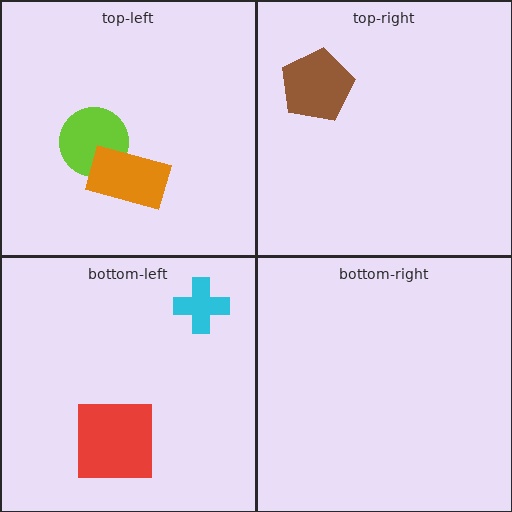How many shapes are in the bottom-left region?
2.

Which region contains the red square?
The bottom-left region.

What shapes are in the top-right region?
The brown pentagon.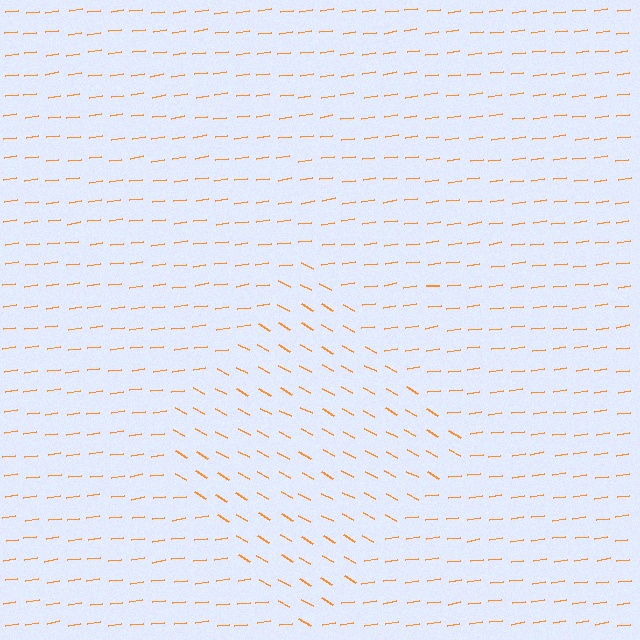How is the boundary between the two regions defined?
The boundary is defined purely by a change in line orientation (approximately 36 degrees difference). All lines are the same color and thickness.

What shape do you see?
I see a diamond.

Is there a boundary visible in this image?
Yes, there is a texture boundary formed by a change in line orientation.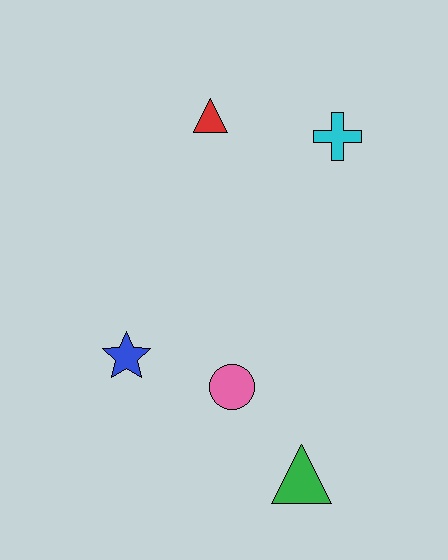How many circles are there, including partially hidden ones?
There is 1 circle.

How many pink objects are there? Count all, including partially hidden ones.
There is 1 pink object.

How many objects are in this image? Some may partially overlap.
There are 5 objects.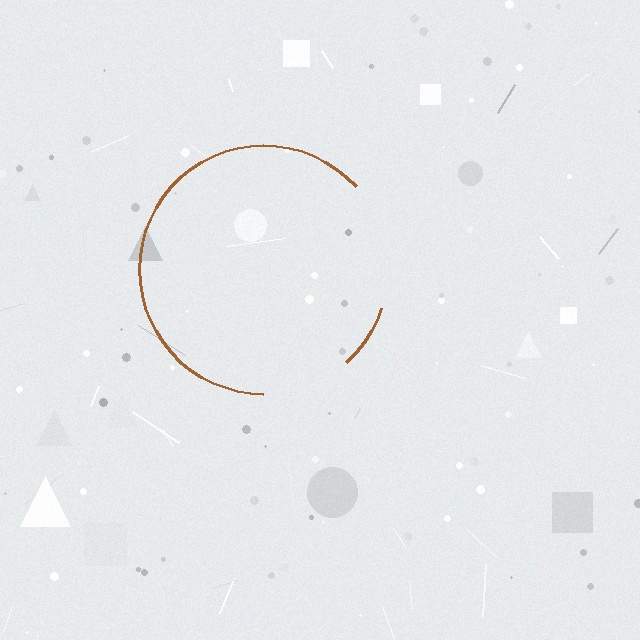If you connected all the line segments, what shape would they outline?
They would outline a circle.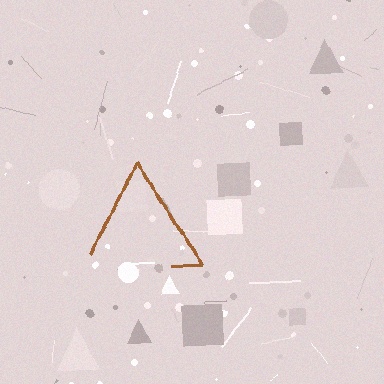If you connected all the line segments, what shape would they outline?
They would outline a triangle.